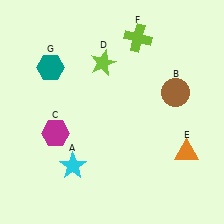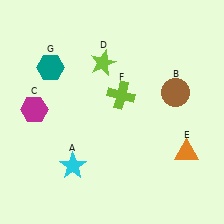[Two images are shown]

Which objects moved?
The objects that moved are: the magenta hexagon (C), the lime cross (F).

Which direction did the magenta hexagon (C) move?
The magenta hexagon (C) moved up.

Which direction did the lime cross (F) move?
The lime cross (F) moved down.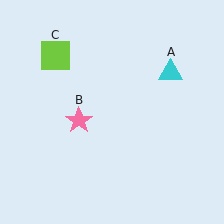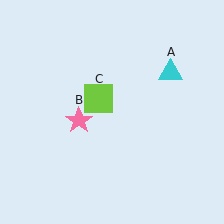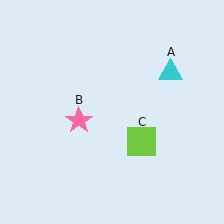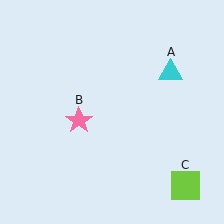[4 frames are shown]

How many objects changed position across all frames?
1 object changed position: lime square (object C).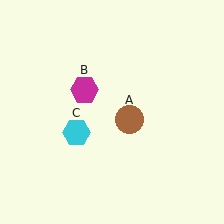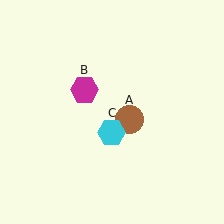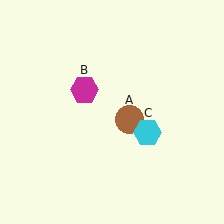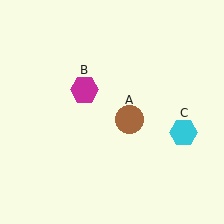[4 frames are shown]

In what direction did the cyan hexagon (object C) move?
The cyan hexagon (object C) moved right.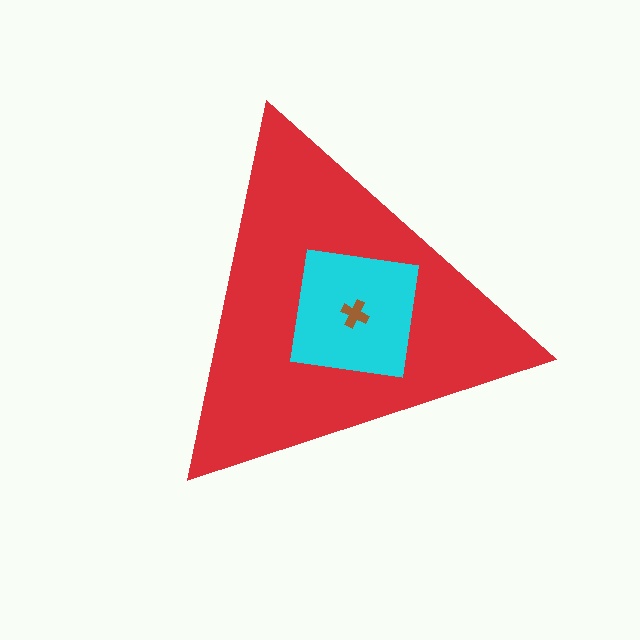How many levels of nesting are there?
3.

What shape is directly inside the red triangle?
The cyan square.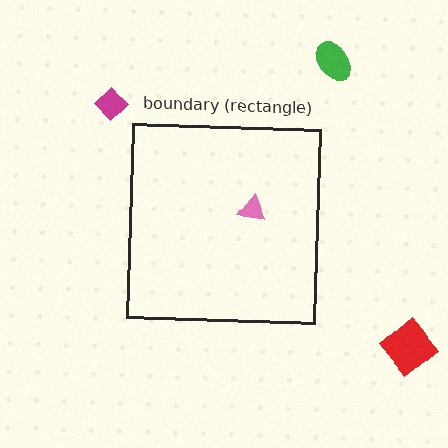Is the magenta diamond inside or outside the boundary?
Outside.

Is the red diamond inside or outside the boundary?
Outside.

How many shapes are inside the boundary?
1 inside, 3 outside.